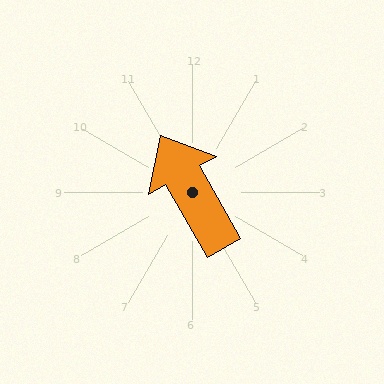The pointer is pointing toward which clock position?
Roughly 11 o'clock.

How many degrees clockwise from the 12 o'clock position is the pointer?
Approximately 330 degrees.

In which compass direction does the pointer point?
Northwest.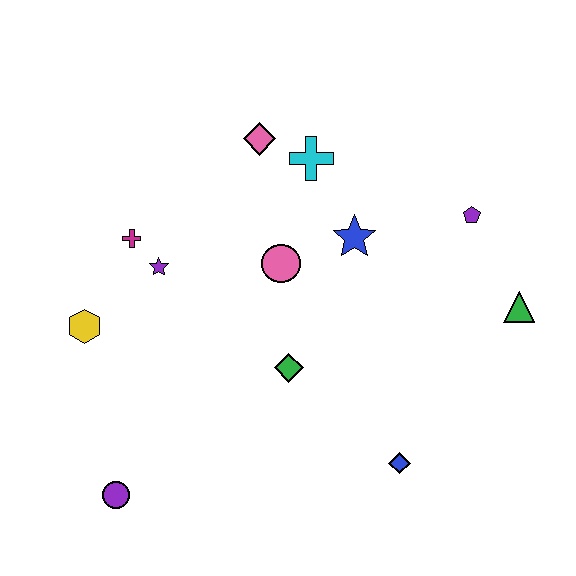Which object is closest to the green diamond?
The pink circle is closest to the green diamond.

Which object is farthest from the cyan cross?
The purple circle is farthest from the cyan cross.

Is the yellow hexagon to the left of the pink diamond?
Yes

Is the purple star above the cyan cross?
No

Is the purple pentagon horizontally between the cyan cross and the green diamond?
No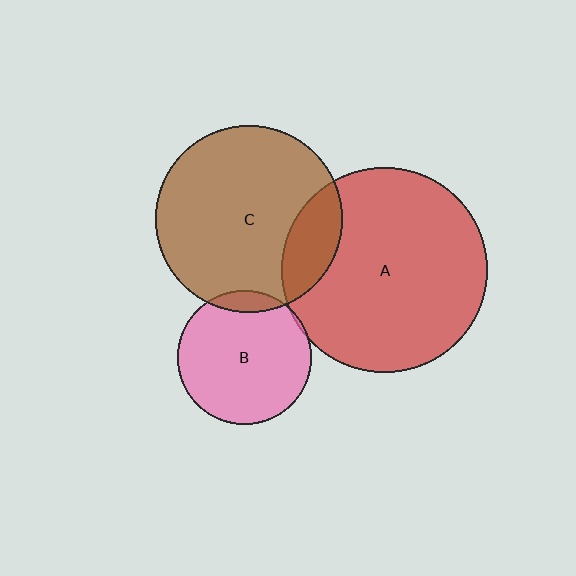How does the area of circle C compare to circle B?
Approximately 1.9 times.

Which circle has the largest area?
Circle A (red).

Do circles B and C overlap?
Yes.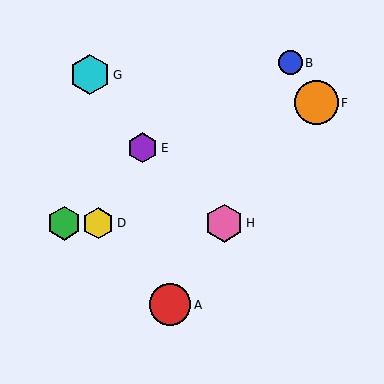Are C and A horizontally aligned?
No, C is at y≈223 and A is at y≈305.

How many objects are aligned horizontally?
3 objects (C, D, H) are aligned horizontally.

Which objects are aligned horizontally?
Objects C, D, H are aligned horizontally.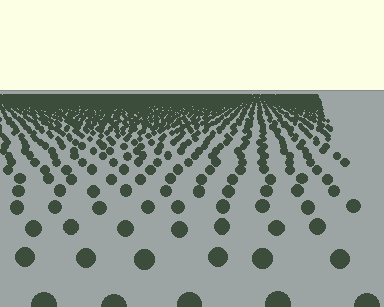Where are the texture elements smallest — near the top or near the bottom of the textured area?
Near the top.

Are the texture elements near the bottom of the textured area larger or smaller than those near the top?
Larger. Near the bottom, elements are closer to the viewer and appear at a bigger on-screen size.